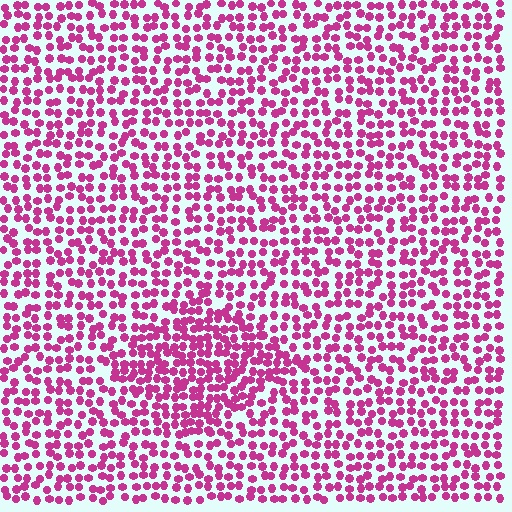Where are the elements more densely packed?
The elements are more densely packed inside the diamond boundary.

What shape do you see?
I see a diamond.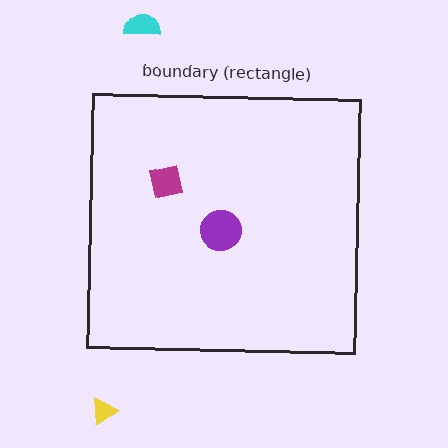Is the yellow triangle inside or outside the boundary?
Outside.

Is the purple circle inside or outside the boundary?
Inside.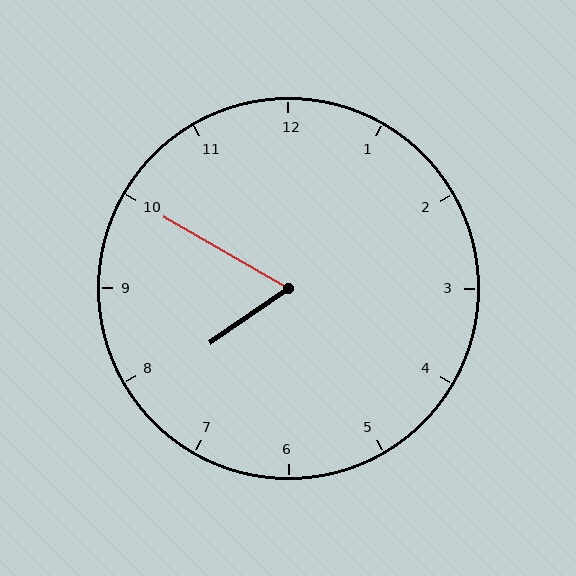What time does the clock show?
7:50.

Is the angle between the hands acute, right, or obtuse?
It is acute.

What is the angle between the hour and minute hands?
Approximately 65 degrees.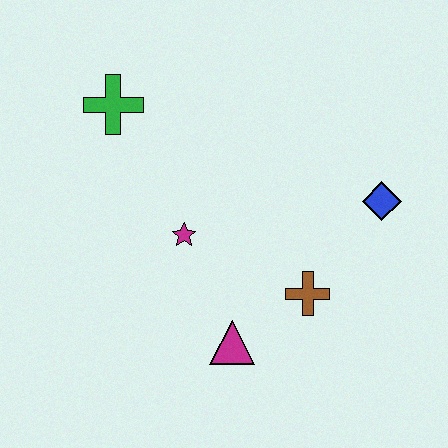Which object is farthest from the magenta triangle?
The green cross is farthest from the magenta triangle.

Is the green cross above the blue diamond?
Yes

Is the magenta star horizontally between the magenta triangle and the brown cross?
No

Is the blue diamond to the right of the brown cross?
Yes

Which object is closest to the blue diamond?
The brown cross is closest to the blue diamond.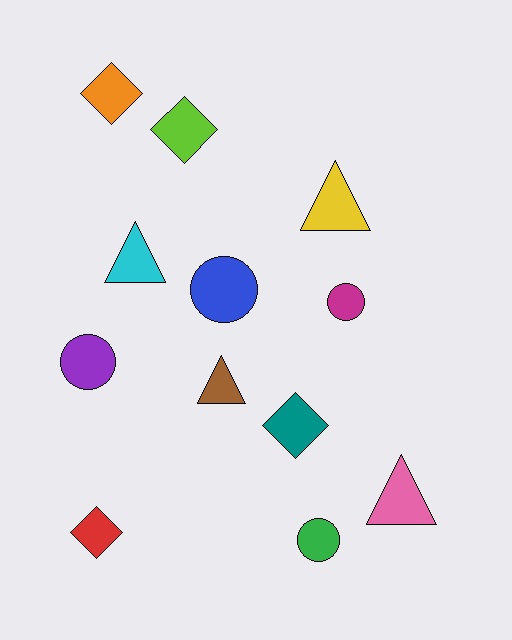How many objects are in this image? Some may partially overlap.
There are 12 objects.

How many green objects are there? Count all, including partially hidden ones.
There is 1 green object.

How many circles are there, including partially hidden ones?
There are 4 circles.